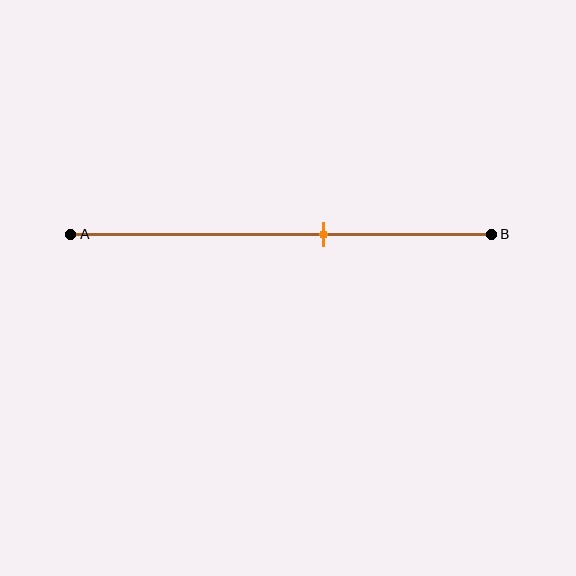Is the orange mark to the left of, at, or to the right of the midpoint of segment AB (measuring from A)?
The orange mark is to the right of the midpoint of segment AB.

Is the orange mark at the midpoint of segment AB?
No, the mark is at about 60% from A, not at the 50% midpoint.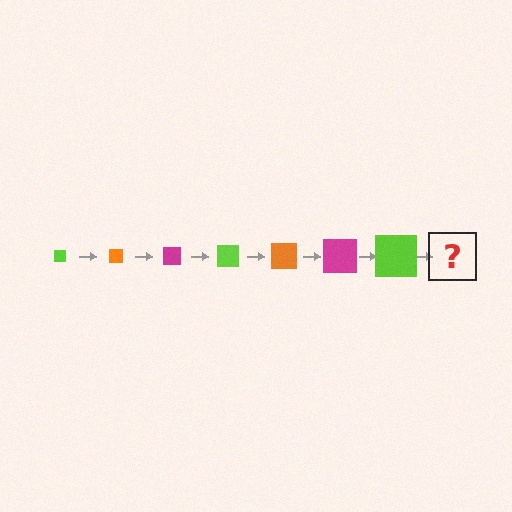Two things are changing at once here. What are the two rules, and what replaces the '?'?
The two rules are that the square grows larger each step and the color cycles through lime, orange, and magenta. The '?' should be an orange square, larger than the previous one.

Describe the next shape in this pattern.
It should be an orange square, larger than the previous one.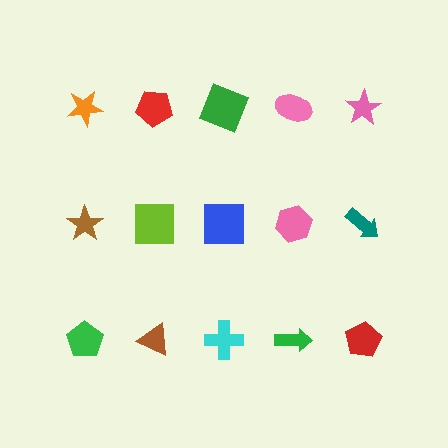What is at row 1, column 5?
A pink star.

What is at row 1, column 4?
A pink ellipse.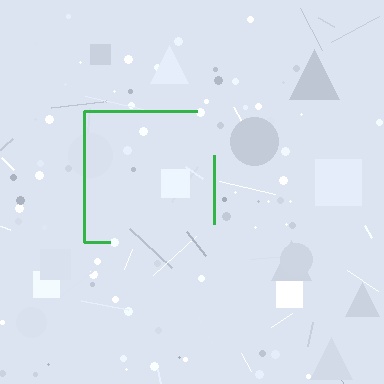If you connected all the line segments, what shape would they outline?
They would outline a square.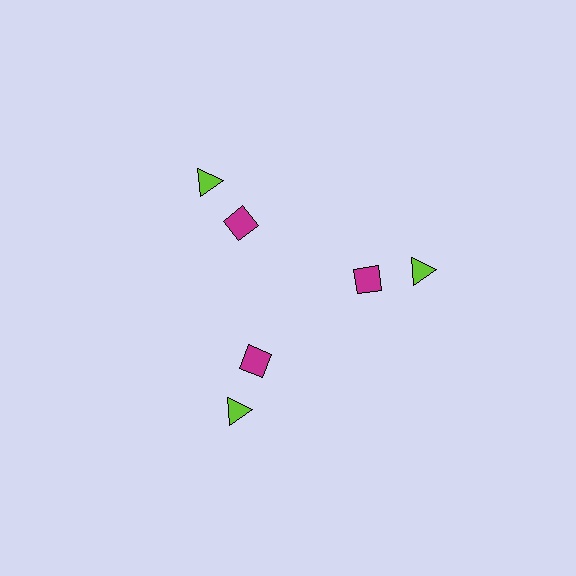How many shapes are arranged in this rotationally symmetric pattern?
There are 6 shapes, arranged in 3 groups of 2.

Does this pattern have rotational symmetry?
Yes, this pattern has 3-fold rotational symmetry. It looks the same after rotating 120 degrees around the center.